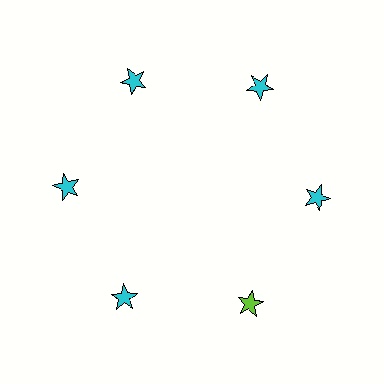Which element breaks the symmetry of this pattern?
The lime star at roughly the 5 o'clock position breaks the symmetry. All other shapes are cyan stars.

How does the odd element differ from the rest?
It has a different color: lime instead of cyan.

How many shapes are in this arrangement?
There are 6 shapes arranged in a ring pattern.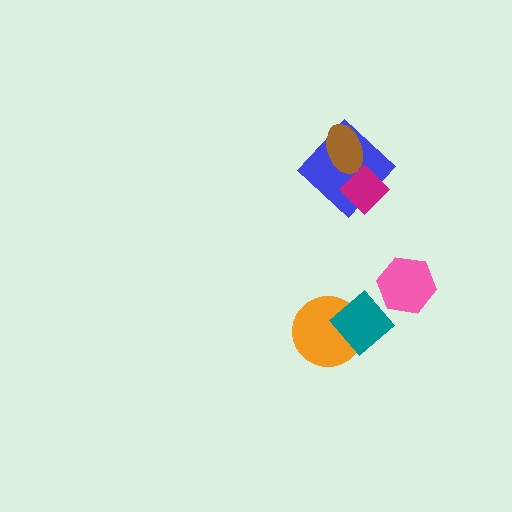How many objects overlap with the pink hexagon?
0 objects overlap with the pink hexagon.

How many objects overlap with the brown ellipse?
2 objects overlap with the brown ellipse.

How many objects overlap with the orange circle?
1 object overlaps with the orange circle.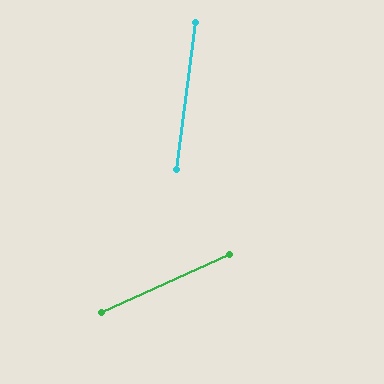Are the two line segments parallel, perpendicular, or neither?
Neither parallel nor perpendicular — they differ by about 58°.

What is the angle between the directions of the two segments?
Approximately 58 degrees.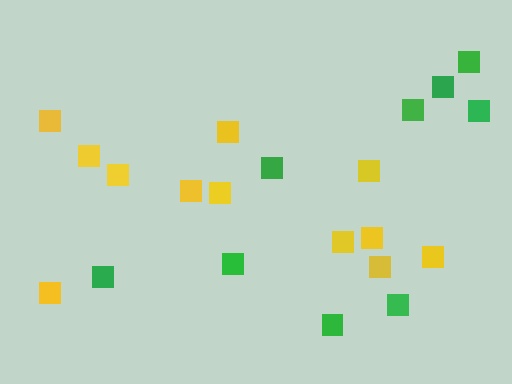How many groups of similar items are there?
There are 2 groups: one group of yellow squares (12) and one group of green squares (9).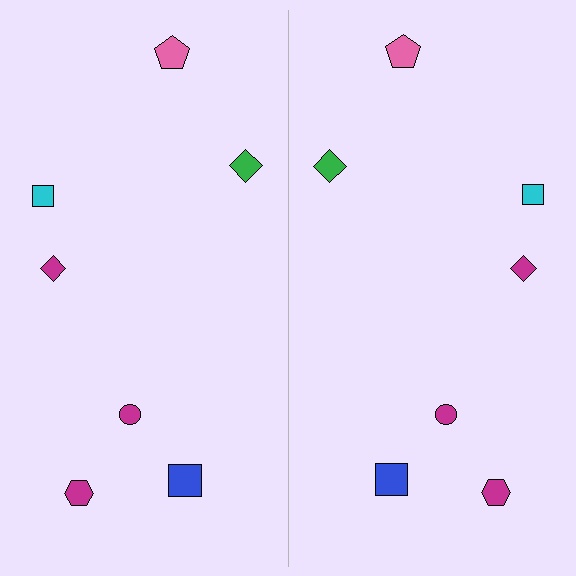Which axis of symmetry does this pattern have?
The pattern has a vertical axis of symmetry running through the center of the image.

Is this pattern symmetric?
Yes, this pattern has bilateral (reflection) symmetry.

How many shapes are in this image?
There are 14 shapes in this image.